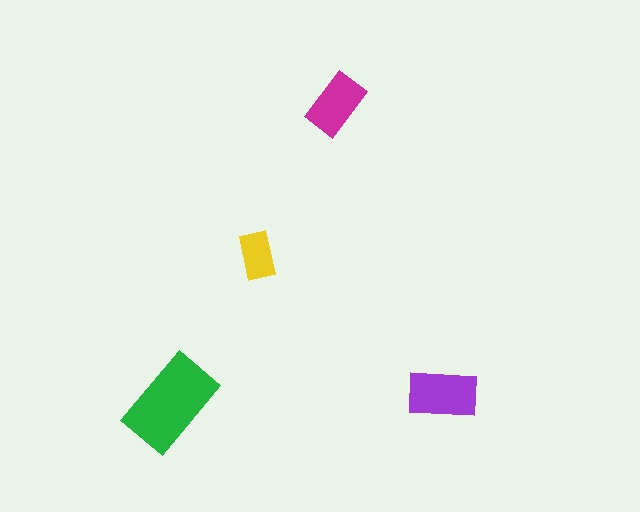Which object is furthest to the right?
The purple rectangle is rightmost.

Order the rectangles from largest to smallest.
the green one, the purple one, the magenta one, the yellow one.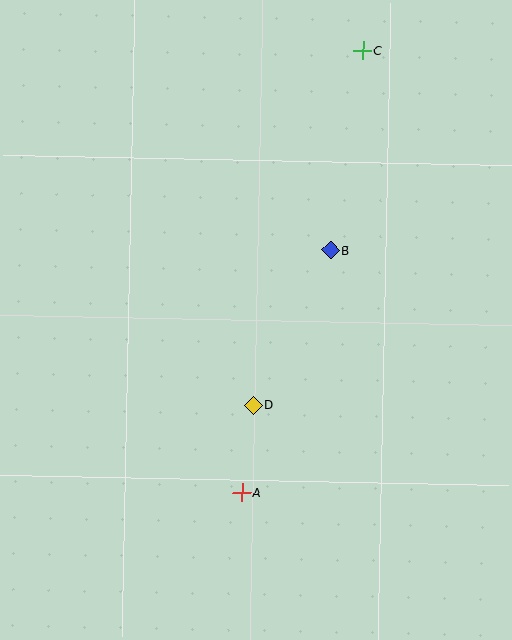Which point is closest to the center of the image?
Point D at (254, 405) is closest to the center.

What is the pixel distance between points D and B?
The distance between D and B is 173 pixels.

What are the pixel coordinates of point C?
Point C is at (363, 51).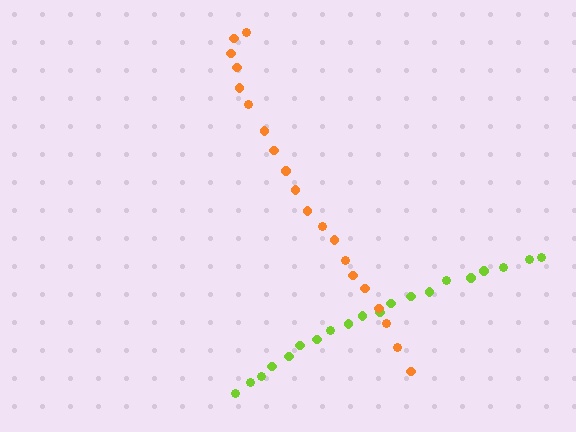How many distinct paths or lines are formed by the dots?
There are 2 distinct paths.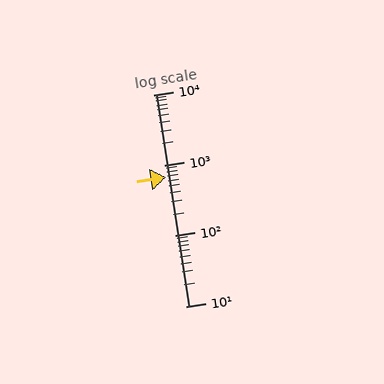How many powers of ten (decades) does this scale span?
The scale spans 3 decades, from 10 to 10000.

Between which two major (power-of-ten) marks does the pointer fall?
The pointer is between 100 and 1000.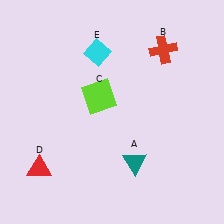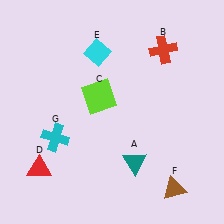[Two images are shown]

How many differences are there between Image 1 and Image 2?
There are 2 differences between the two images.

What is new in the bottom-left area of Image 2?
A cyan cross (G) was added in the bottom-left area of Image 2.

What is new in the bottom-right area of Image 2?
A brown triangle (F) was added in the bottom-right area of Image 2.